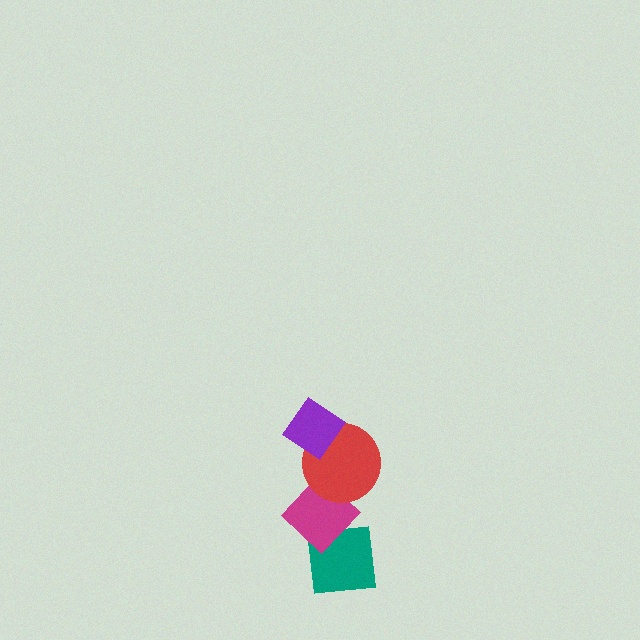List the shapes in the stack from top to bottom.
From top to bottom: the purple diamond, the red circle, the magenta diamond, the teal square.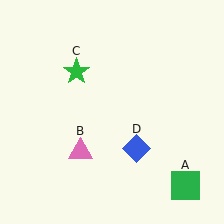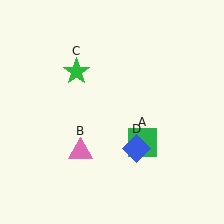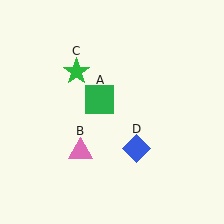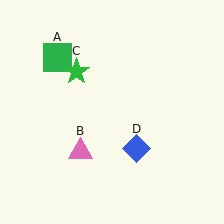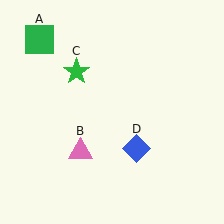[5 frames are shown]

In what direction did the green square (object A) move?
The green square (object A) moved up and to the left.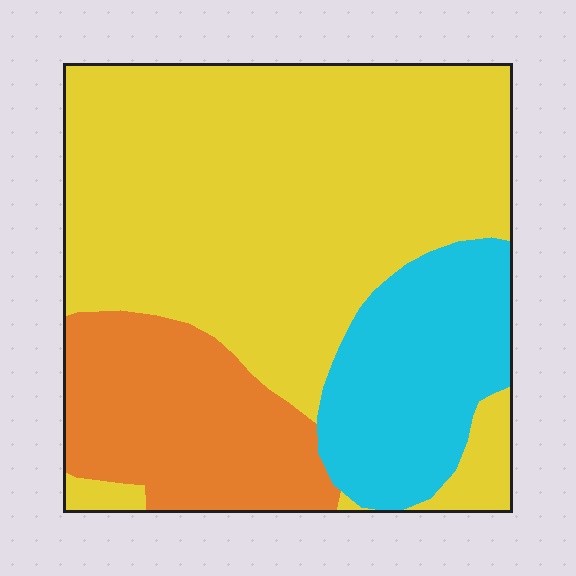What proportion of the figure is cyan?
Cyan takes up less than a quarter of the figure.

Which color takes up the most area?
Yellow, at roughly 60%.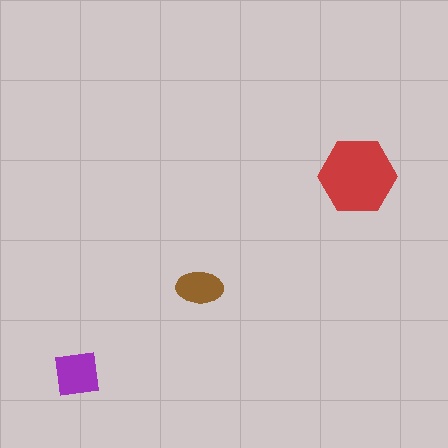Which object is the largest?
The red hexagon.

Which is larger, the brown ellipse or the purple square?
The purple square.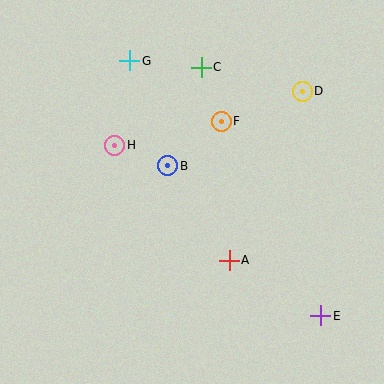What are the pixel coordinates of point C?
Point C is at (201, 67).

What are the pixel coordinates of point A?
Point A is at (229, 260).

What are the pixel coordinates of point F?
Point F is at (221, 121).